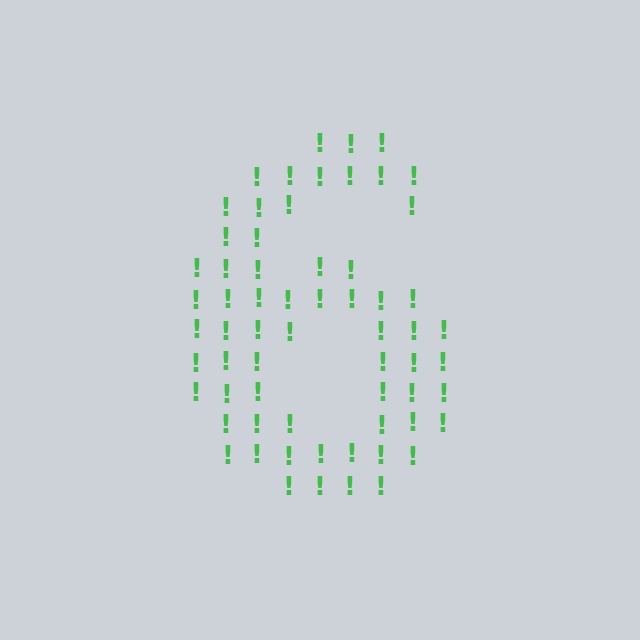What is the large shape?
The large shape is the digit 6.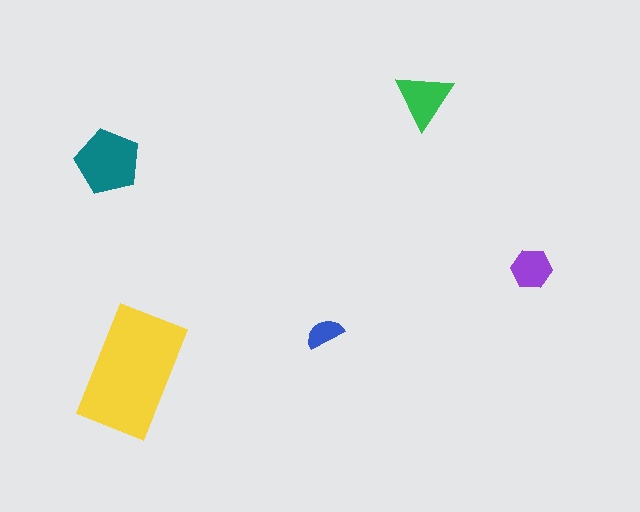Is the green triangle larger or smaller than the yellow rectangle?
Smaller.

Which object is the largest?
The yellow rectangle.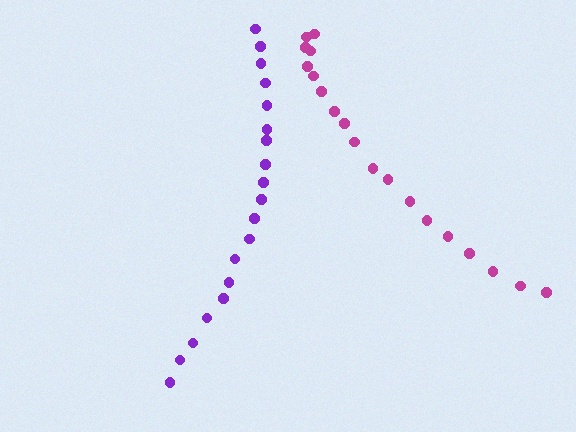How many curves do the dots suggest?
There are 2 distinct paths.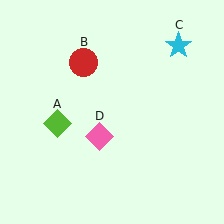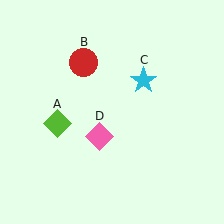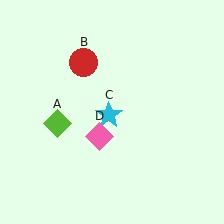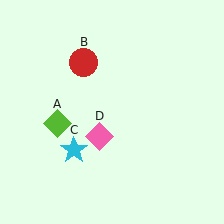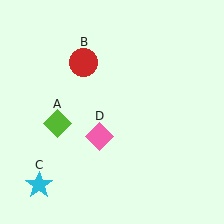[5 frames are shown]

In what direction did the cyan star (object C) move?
The cyan star (object C) moved down and to the left.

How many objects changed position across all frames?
1 object changed position: cyan star (object C).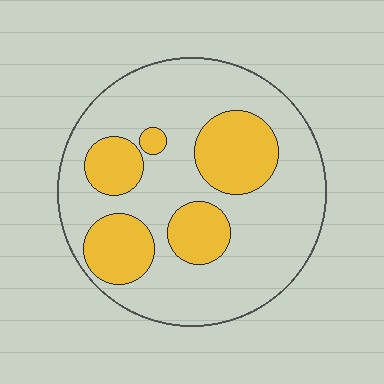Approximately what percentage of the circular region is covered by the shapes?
Approximately 30%.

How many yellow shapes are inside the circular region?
5.